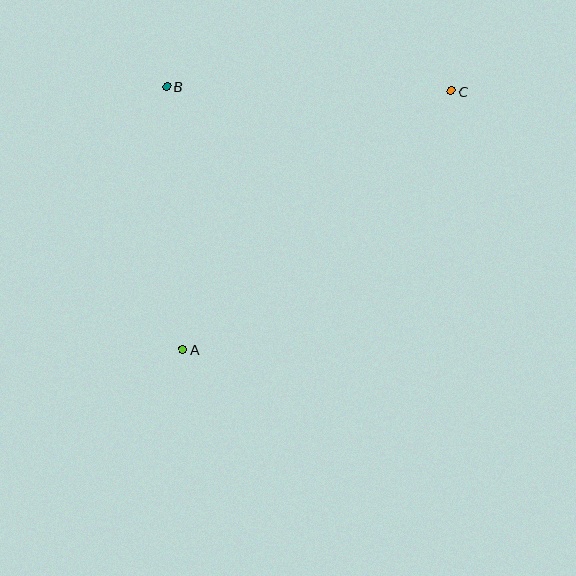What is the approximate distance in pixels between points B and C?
The distance between B and C is approximately 284 pixels.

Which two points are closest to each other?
Points A and B are closest to each other.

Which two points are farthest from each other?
Points A and C are farthest from each other.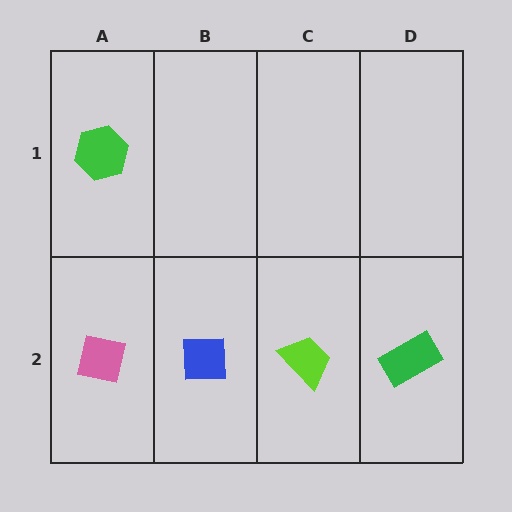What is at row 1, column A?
A green hexagon.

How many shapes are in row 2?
4 shapes.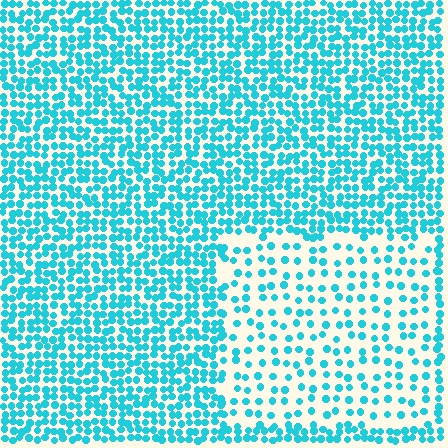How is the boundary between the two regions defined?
The boundary is defined by a change in element density (approximately 2.3x ratio). All elements are the same color, size, and shape.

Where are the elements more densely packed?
The elements are more densely packed outside the rectangle boundary.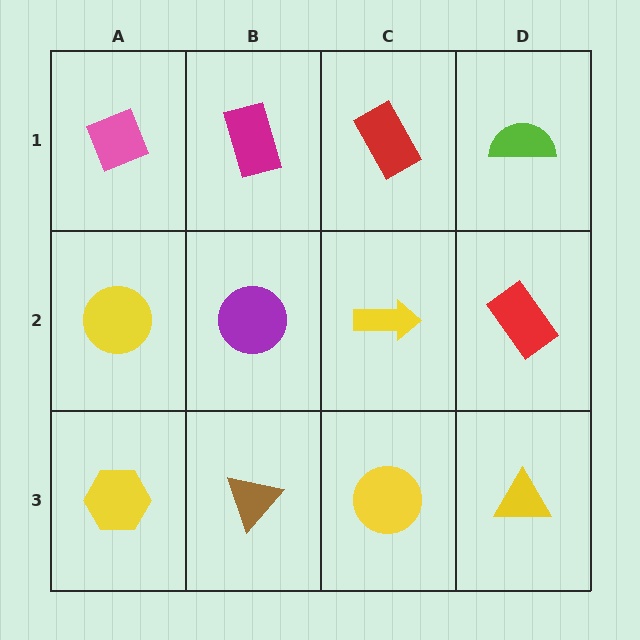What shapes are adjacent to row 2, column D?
A lime semicircle (row 1, column D), a yellow triangle (row 3, column D), a yellow arrow (row 2, column C).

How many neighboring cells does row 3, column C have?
3.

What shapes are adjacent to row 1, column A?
A yellow circle (row 2, column A), a magenta rectangle (row 1, column B).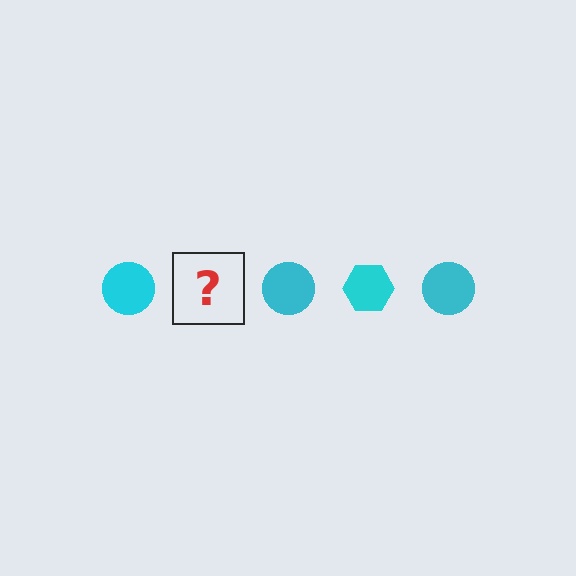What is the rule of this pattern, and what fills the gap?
The rule is that the pattern cycles through circle, hexagon shapes in cyan. The gap should be filled with a cyan hexagon.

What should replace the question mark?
The question mark should be replaced with a cyan hexagon.